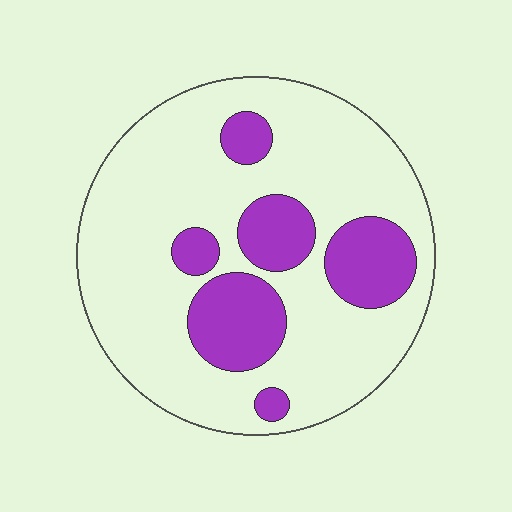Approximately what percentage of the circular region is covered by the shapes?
Approximately 25%.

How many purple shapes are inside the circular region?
6.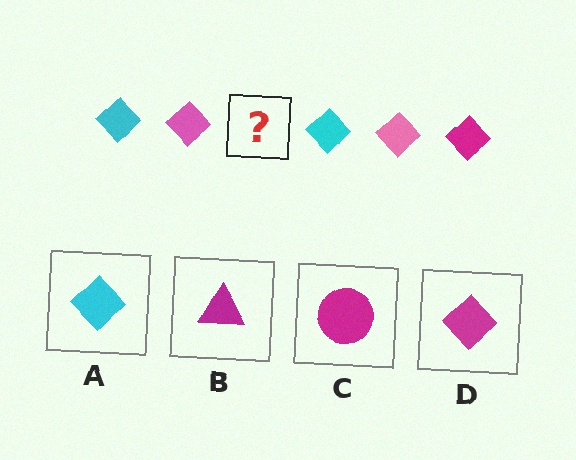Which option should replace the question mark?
Option D.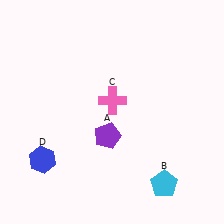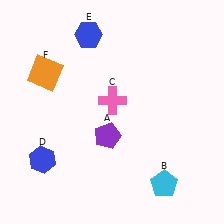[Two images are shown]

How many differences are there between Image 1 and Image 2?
There are 2 differences between the two images.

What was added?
A blue hexagon (E), an orange square (F) were added in Image 2.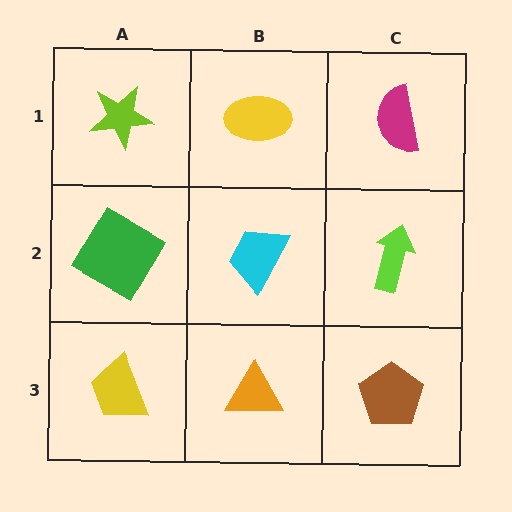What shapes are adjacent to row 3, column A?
A green diamond (row 2, column A), an orange triangle (row 3, column B).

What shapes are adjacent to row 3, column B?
A cyan trapezoid (row 2, column B), a yellow trapezoid (row 3, column A), a brown pentagon (row 3, column C).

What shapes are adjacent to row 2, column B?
A yellow ellipse (row 1, column B), an orange triangle (row 3, column B), a green diamond (row 2, column A), a lime arrow (row 2, column C).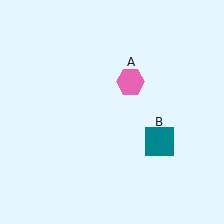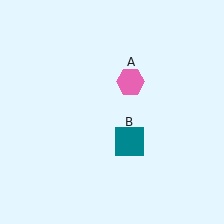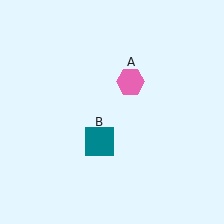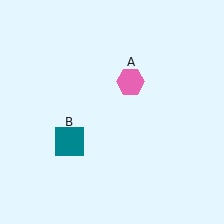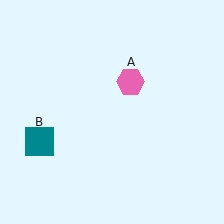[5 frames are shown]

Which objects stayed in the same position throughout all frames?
Pink hexagon (object A) remained stationary.